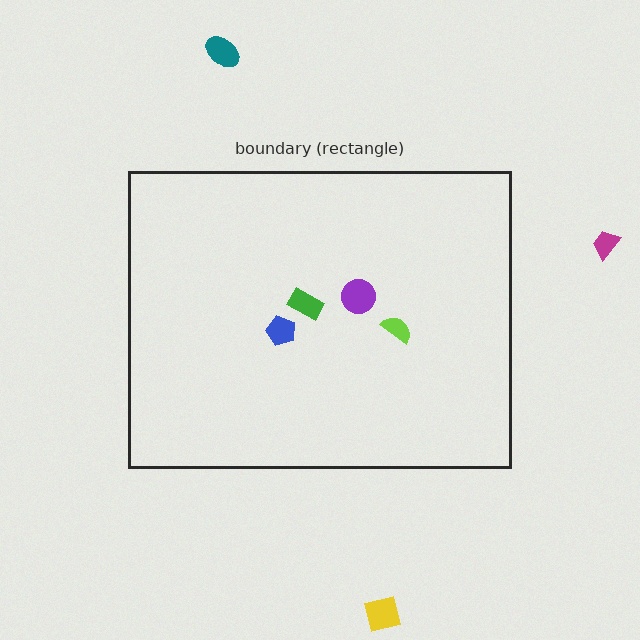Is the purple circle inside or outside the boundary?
Inside.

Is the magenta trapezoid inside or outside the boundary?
Outside.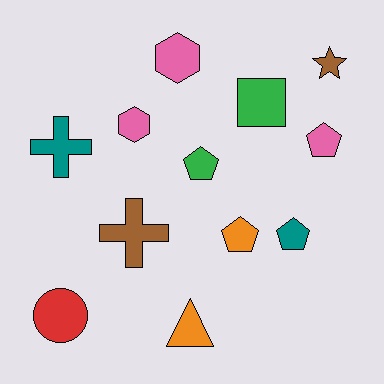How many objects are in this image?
There are 12 objects.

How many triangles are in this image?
There is 1 triangle.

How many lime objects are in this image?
There are no lime objects.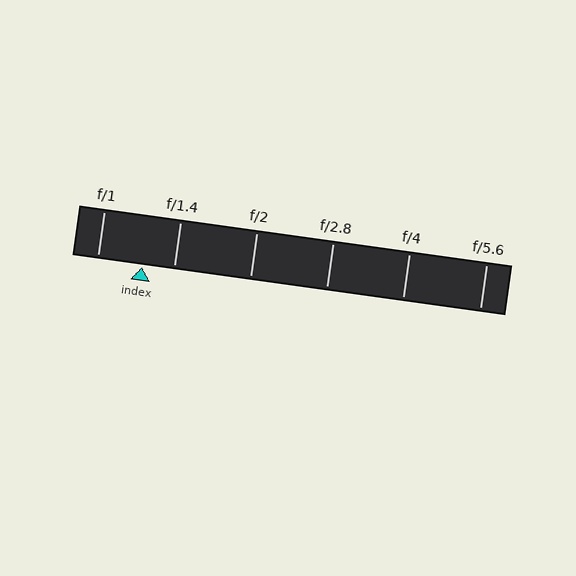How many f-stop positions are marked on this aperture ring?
There are 6 f-stop positions marked.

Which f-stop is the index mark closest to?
The index mark is closest to f/1.4.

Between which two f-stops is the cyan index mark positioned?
The index mark is between f/1 and f/1.4.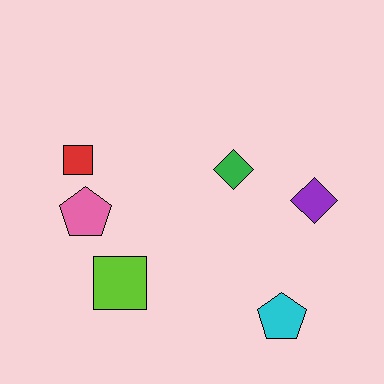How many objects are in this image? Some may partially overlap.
There are 6 objects.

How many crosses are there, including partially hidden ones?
There are no crosses.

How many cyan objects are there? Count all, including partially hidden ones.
There is 1 cyan object.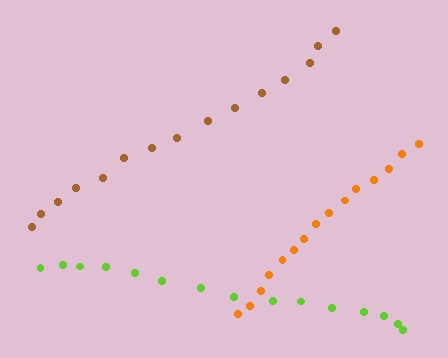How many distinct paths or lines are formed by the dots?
There are 3 distinct paths.